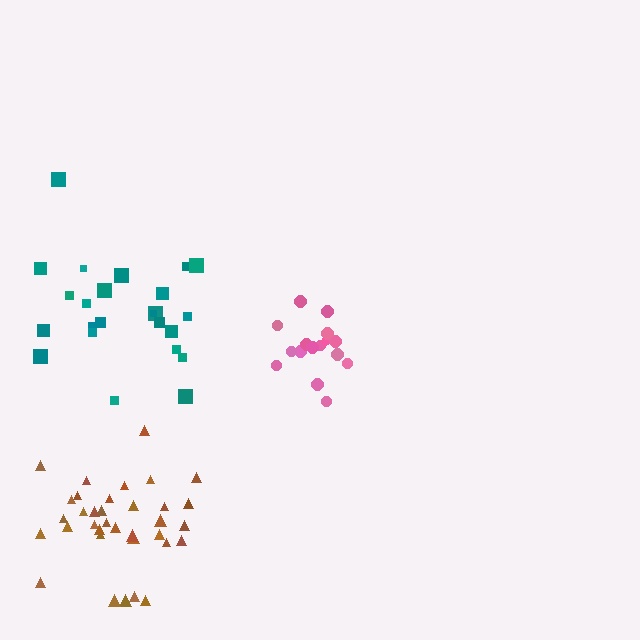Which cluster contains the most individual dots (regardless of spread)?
Brown (35).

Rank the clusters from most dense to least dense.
pink, brown, teal.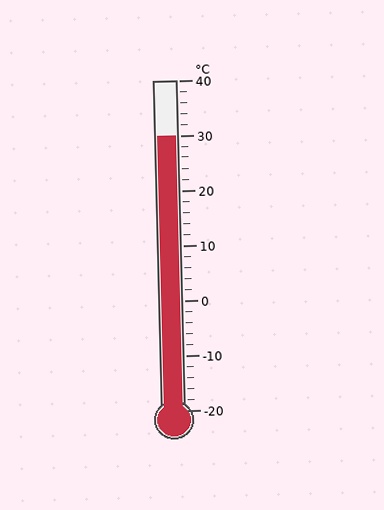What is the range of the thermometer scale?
The thermometer scale ranges from -20°C to 40°C.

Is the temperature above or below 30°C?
The temperature is at 30°C.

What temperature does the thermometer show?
The thermometer shows approximately 30°C.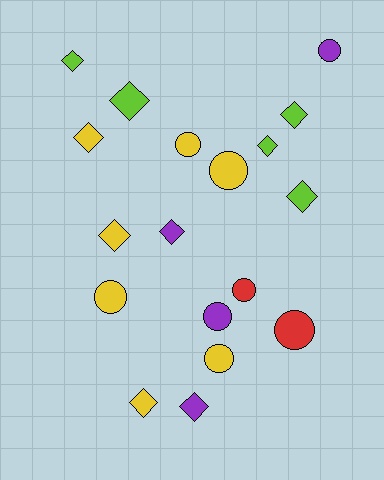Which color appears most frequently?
Yellow, with 7 objects.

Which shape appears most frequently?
Diamond, with 10 objects.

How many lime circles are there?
There are no lime circles.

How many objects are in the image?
There are 18 objects.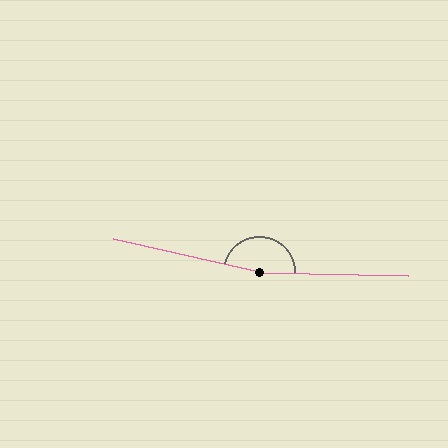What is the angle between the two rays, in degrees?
Approximately 168 degrees.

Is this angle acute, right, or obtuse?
It is obtuse.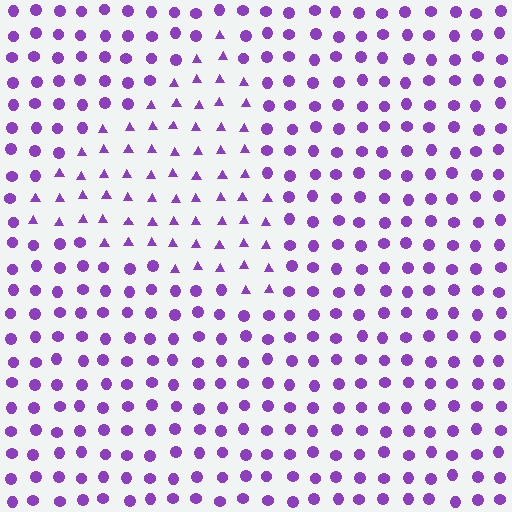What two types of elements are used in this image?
The image uses triangles inside the triangle region and circles outside it.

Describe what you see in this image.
The image is filled with small purple elements arranged in a uniform grid. A triangle-shaped region contains triangles, while the surrounding area contains circles. The boundary is defined purely by the change in element shape.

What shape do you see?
I see a triangle.